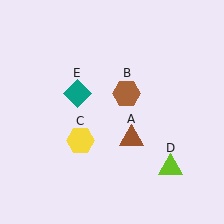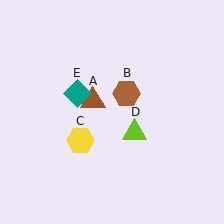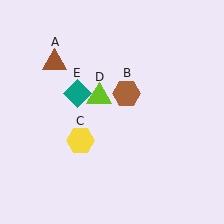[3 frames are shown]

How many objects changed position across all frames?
2 objects changed position: brown triangle (object A), lime triangle (object D).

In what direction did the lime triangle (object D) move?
The lime triangle (object D) moved up and to the left.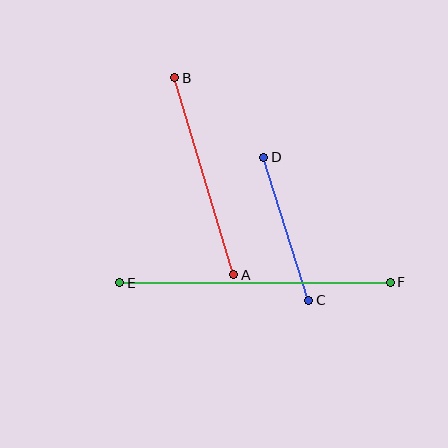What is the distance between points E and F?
The distance is approximately 271 pixels.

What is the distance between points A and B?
The distance is approximately 205 pixels.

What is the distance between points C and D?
The distance is approximately 150 pixels.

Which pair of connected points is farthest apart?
Points E and F are farthest apart.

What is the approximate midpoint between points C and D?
The midpoint is at approximately (286, 229) pixels.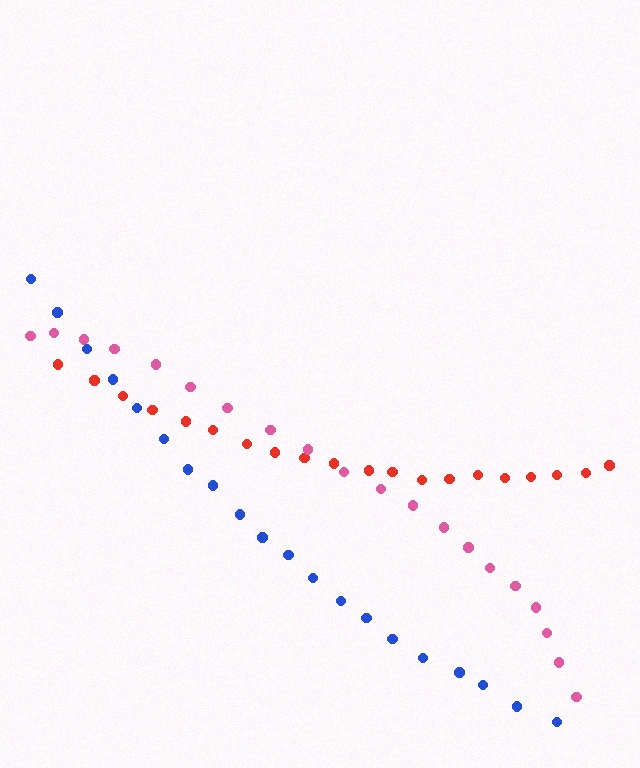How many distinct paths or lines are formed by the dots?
There are 3 distinct paths.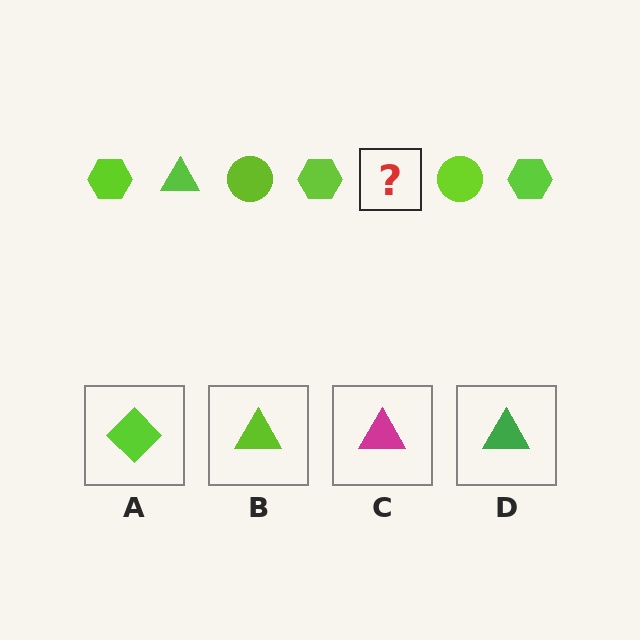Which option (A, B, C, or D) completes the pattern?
B.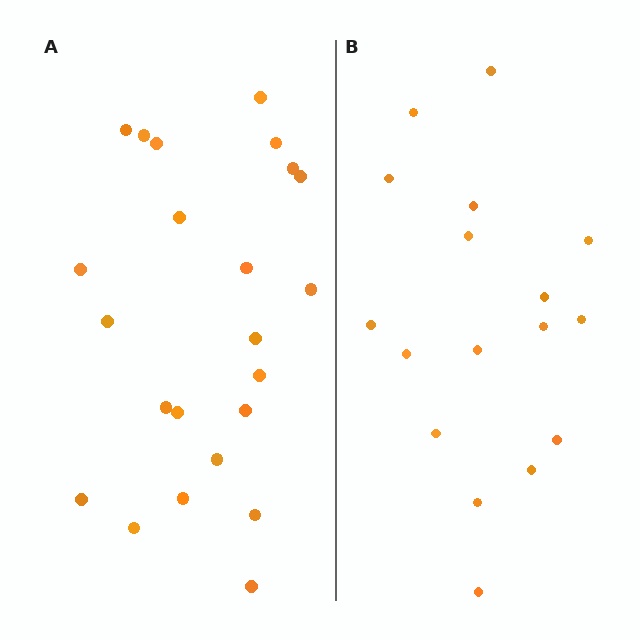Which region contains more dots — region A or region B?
Region A (the left region) has more dots.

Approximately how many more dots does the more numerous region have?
Region A has about 6 more dots than region B.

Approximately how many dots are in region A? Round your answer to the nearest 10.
About 20 dots. (The exact count is 23, which rounds to 20.)